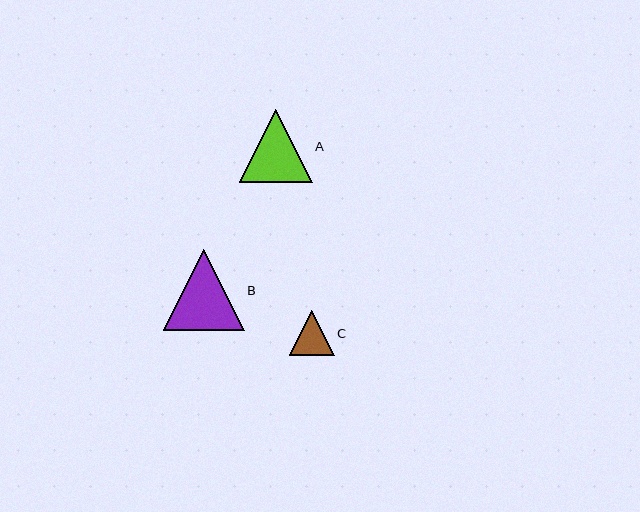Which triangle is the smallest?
Triangle C is the smallest with a size of approximately 45 pixels.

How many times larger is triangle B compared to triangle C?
Triangle B is approximately 1.8 times the size of triangle C.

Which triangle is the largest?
Triangle B is the largest with a size of approximately 81 pixels.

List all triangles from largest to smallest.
From largest to smallest: B, A, C.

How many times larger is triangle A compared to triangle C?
Triangle A is approximately 1.6 times the size of triangle C.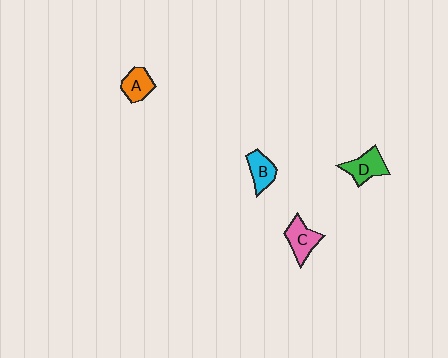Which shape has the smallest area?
Shape A (orange).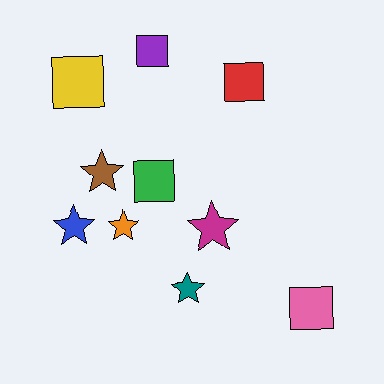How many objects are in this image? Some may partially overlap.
There are 10 objects.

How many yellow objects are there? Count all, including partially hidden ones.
There is 1 yellow object.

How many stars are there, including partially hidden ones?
There are 5 stars.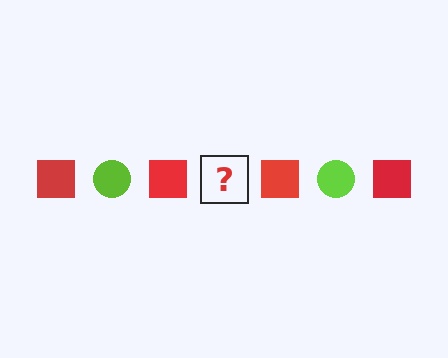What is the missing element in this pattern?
The missing element is a lime circle.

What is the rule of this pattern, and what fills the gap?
The rule is that the pattern alternates between red square and lime circle. The gap should be filled with a lime circle.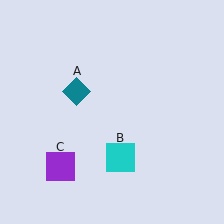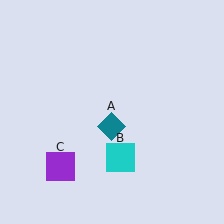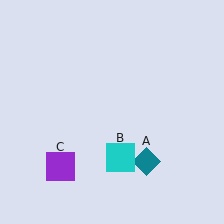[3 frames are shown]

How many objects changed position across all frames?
1 object changed position: teal diamond (object A).